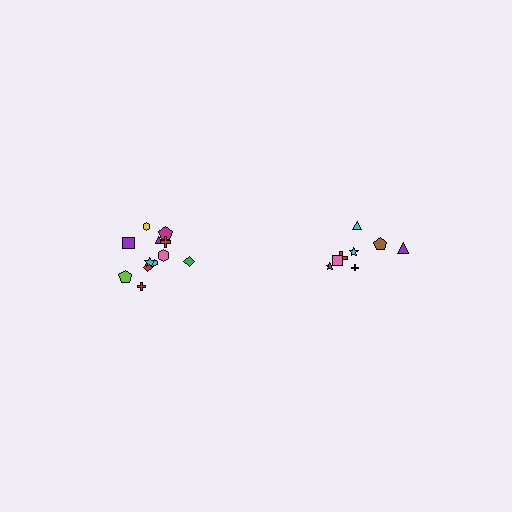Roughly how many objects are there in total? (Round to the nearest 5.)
Roughly 20 objects in total.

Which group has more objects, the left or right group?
The left group.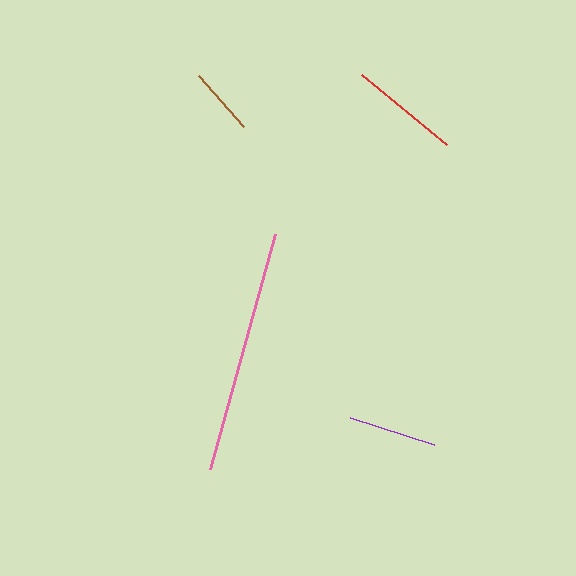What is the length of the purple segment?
The purple segment is approximately 88 pixels long.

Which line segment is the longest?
The pink line is the longest at approximately 244 pixels.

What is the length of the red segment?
The red segment is approximately 110 pixels long.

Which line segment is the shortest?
The brown line is the shortest at approximately 68 pixels.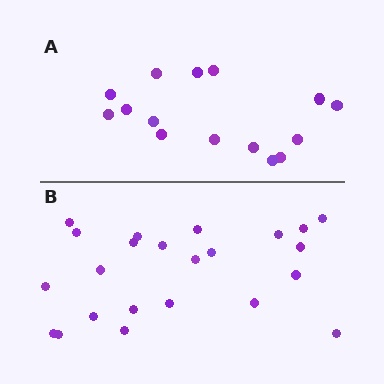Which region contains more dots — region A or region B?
Region B (the bottom region) has more dots.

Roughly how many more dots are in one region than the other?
Region B has roughly 8 or so more dots than region A.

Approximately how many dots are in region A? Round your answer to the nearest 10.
About 20 dots. (The exact count is 15, which rounds to 20.)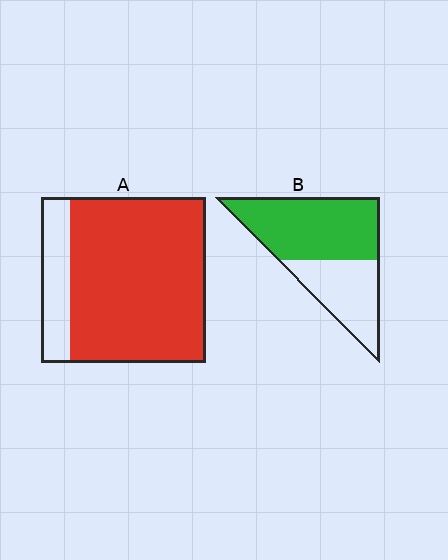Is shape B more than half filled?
Yes.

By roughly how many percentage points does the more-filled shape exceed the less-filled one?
By roughly 20 percentage points (A over B).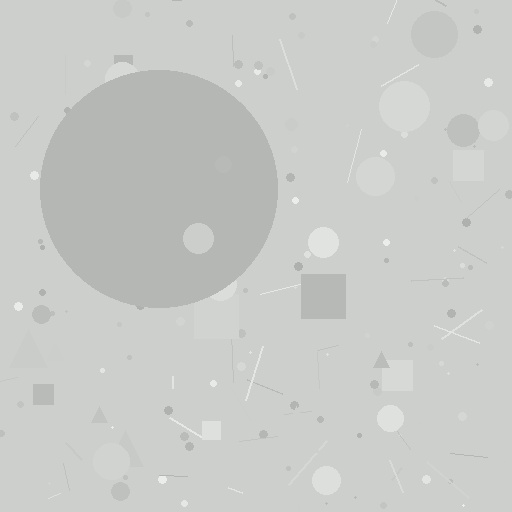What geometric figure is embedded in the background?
A circle is embedded in the background.